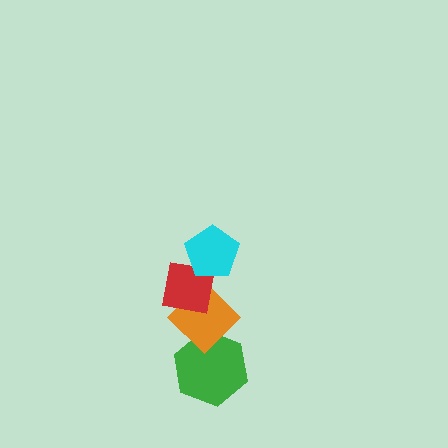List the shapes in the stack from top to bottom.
From top to bottom: the cyan pentagon, the red square, the orange diamond, the green hexagon.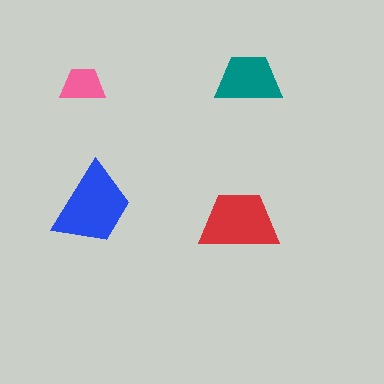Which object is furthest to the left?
The pink trapezoid is leftmost.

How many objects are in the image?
There are 4 objects in the image.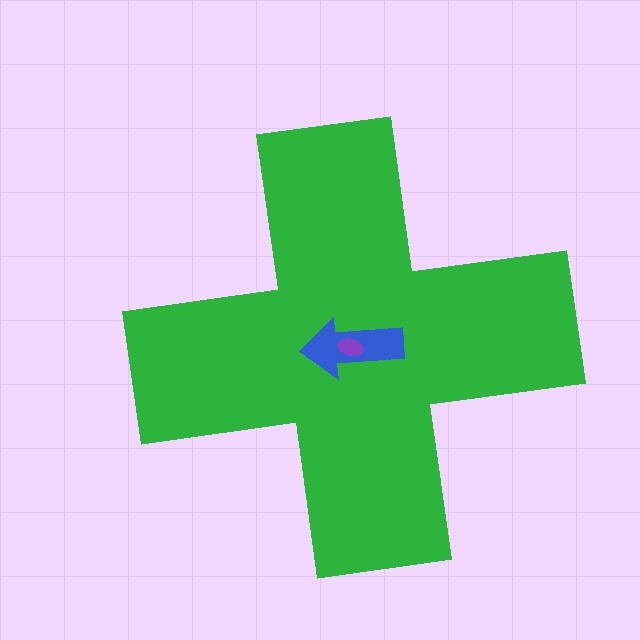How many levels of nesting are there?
3.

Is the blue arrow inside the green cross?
Yes.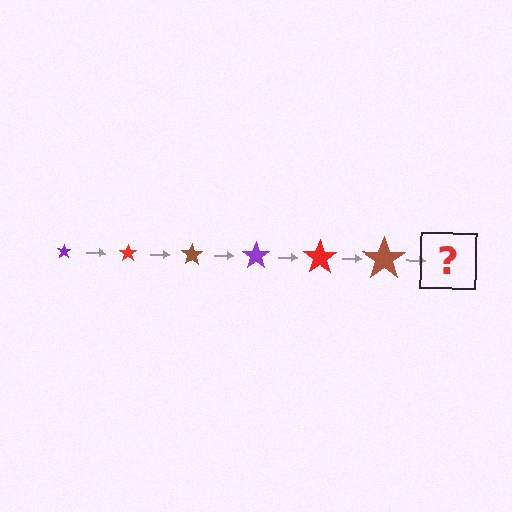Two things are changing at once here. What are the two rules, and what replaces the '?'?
The two rules are that the star grows larger each step and the color cycles through purple, red, and brown. The '?' should be a purple star, larger than the previous one.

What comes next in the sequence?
The next element should be a purple star, larger than the previous one.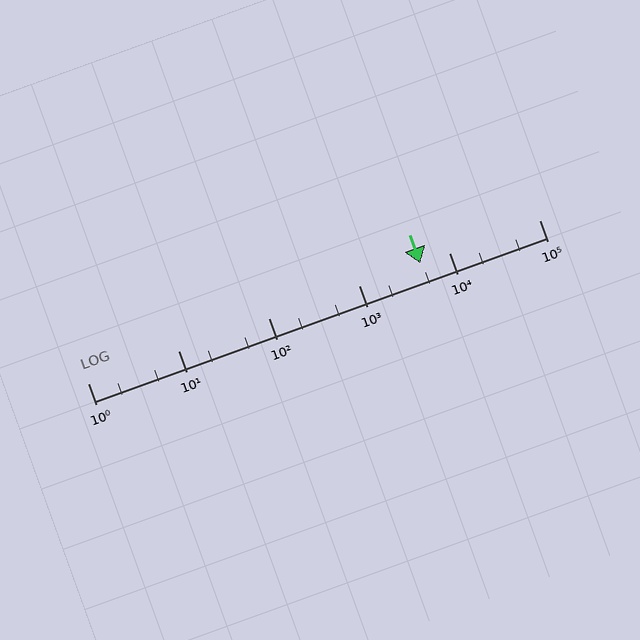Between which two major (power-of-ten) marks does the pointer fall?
The pointer is between 1000 and 10000.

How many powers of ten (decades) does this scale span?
The scale spans 5 decades, from 1 to 100000.